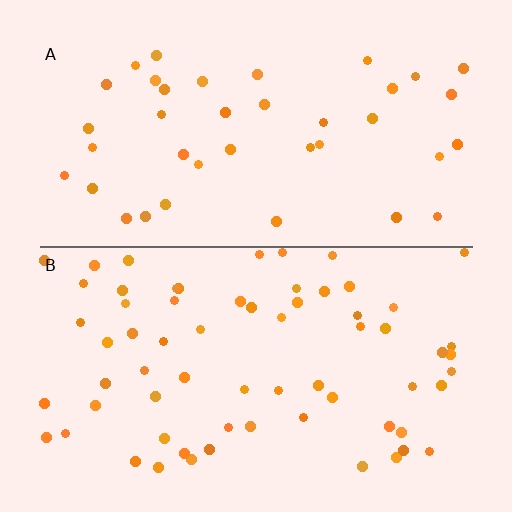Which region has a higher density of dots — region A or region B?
B (the bottom).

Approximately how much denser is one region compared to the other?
Approximately 1.7× — region B over region A.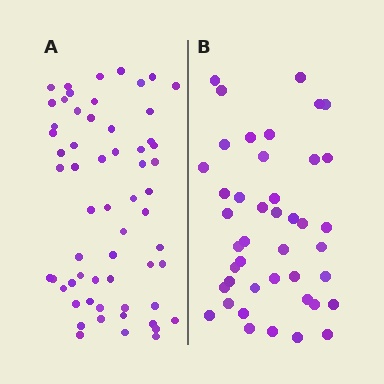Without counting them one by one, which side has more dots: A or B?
Region A (the left region) has more dots.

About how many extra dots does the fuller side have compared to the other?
Region A has approximately 15 more dots than region B.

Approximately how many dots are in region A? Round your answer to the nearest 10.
About 60 dots.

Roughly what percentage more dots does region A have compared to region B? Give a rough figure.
About 40% more.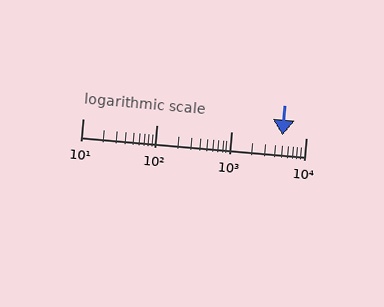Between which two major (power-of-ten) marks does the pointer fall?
The pointer is between 1000 and 10000.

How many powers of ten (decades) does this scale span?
The scale spans 3 decades, from 10 to 10000.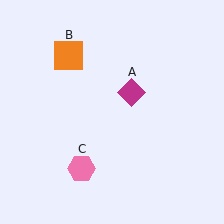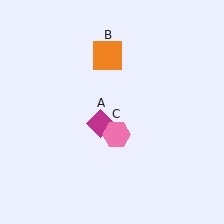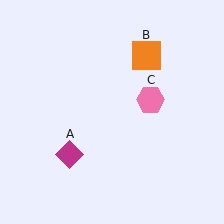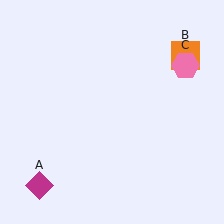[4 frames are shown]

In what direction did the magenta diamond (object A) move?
The magenta diamond (object A) moved down and to the left.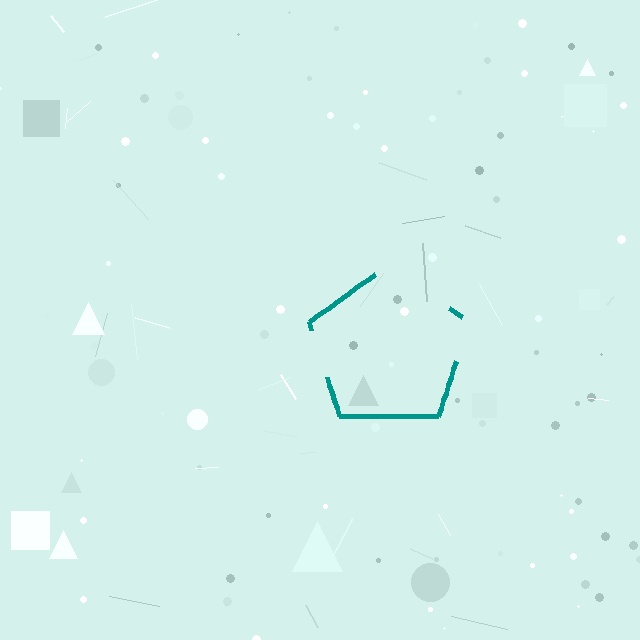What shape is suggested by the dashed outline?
The dashed outline suggests a pentagon.